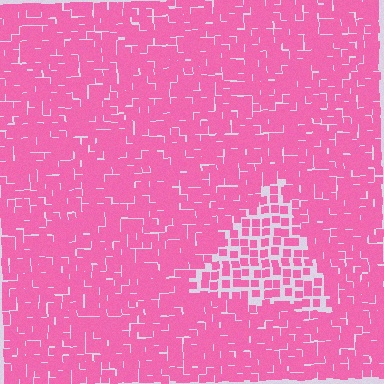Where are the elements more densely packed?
The elements are more densely packed outside the triangle boundary.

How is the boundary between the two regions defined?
The boundary is defined by a change in element density (approximately 1.9x ratio). All elements are the same color, size, and shape.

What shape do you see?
I see a triangle.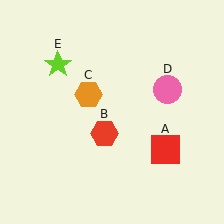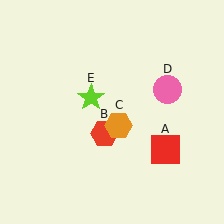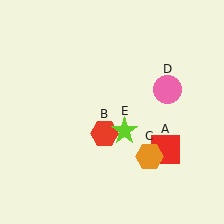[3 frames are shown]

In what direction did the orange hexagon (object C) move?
The orange hexagon (object C) moved down and to the right.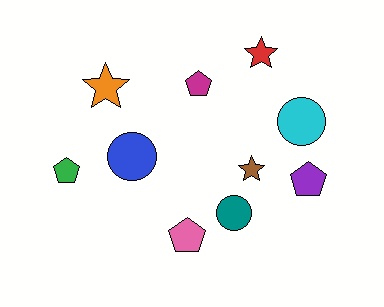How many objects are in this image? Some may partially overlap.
There are 10 objects.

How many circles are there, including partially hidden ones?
There are 3 circles.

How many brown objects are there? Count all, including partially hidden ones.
There is 1 brown object.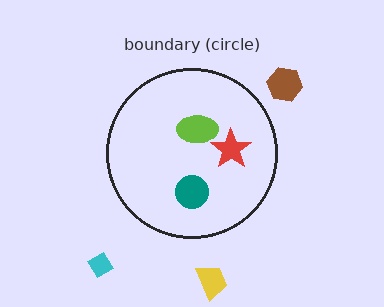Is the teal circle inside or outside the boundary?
Inside.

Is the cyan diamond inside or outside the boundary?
Outside.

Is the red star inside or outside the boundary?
Inside.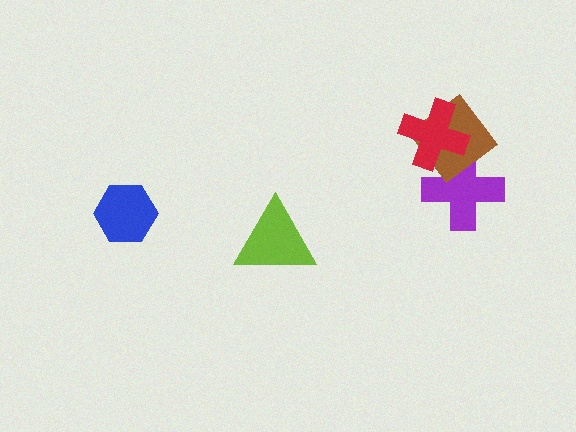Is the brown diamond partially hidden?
Yes, it is partially covered by another shape.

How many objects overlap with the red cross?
2 objects overlap with the red cross.